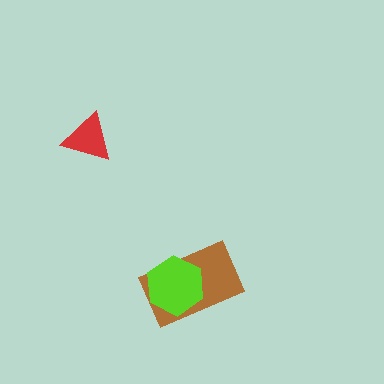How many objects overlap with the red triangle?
0 objects overlap with the red triangle.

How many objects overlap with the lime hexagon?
1 object overlaps with the lime hexagon.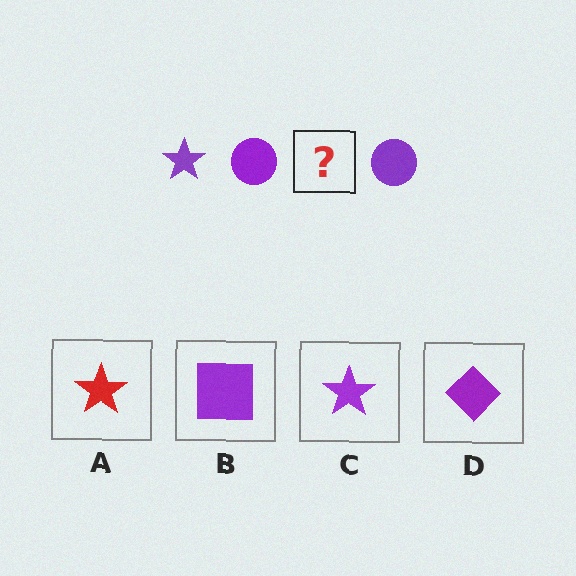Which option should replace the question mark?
Option C.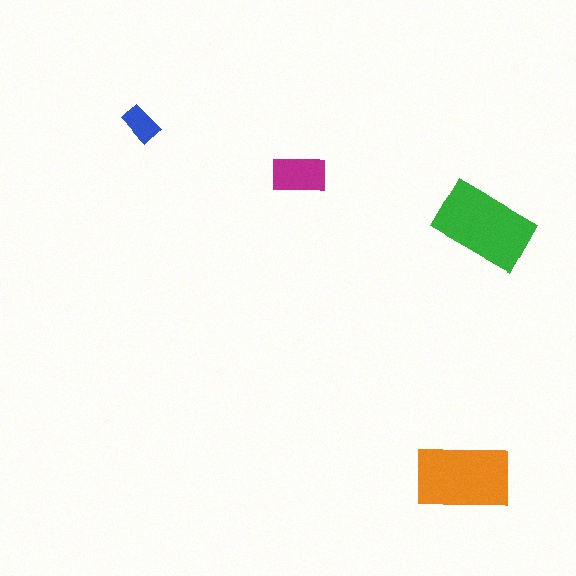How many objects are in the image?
There are 4 objects in the image.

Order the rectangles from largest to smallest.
the green one, the orange one, the magenta one, the blue one.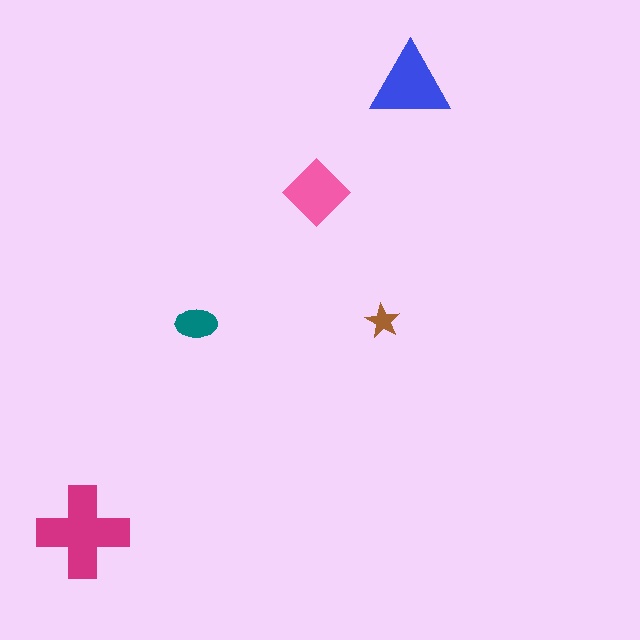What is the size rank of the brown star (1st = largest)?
5th.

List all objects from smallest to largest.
The brown star, the teal ellipse, the pink diamond, the blue triangle, the magenta cross.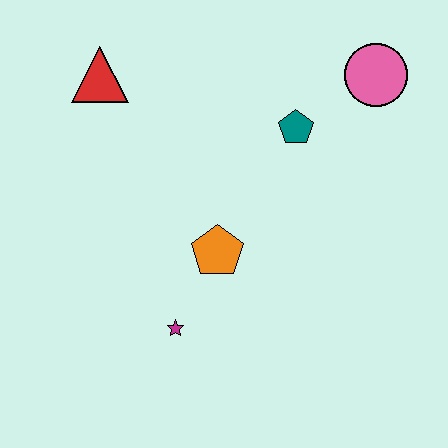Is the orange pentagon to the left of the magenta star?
No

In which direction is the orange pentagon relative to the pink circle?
The orange pentagon is below the pink circle.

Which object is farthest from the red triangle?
The pink circle is farthest from the red triangle.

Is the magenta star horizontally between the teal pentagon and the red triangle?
Yes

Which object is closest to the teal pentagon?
The pink circle is closest to the teal pentagon.